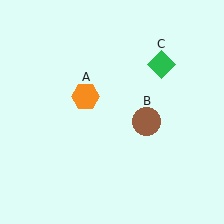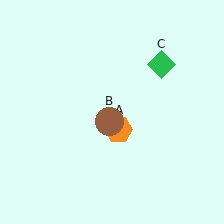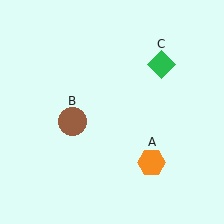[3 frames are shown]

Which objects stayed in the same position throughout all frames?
Green diamond (object C) remained stationary.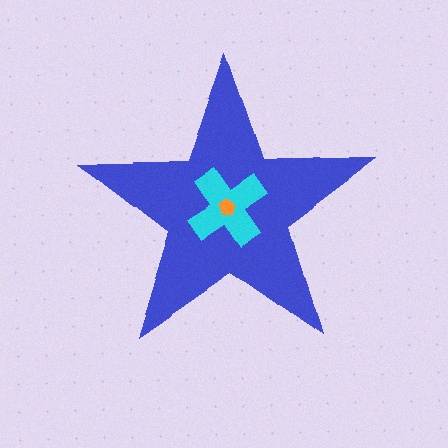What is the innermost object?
The orange pentagon.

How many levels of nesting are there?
3.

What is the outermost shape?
The blue star.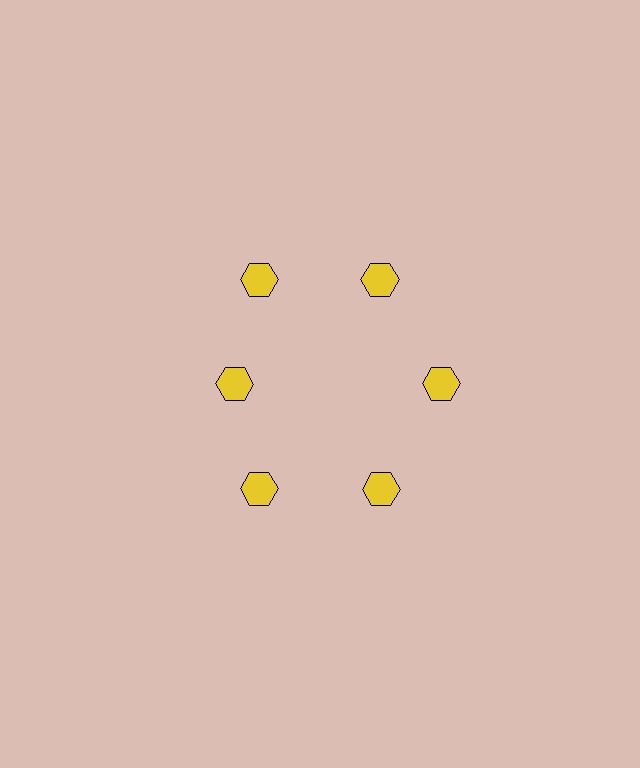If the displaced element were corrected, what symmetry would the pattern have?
It would have 6-fold rotational symmetry — the pattern would map onto itself every 60 degrees.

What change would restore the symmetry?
The symmetry would be restored by moving it outward, back onto the ring so that all 6 hexagons sit at equal angles and equal distance from the center.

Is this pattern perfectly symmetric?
No. The 6 yellow hexagons are arranged in a ring, but one element near the 9 o'clock position is pulled inward toward the center, breaking the 6-fold rotational symmetry.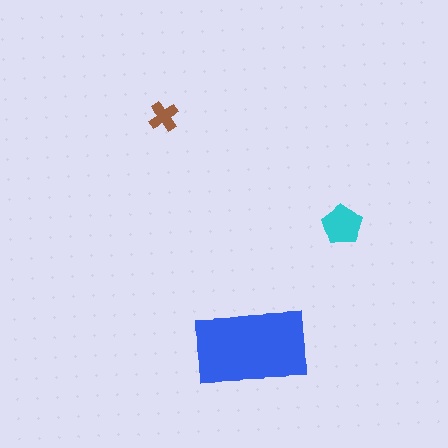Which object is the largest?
The blue rectangle.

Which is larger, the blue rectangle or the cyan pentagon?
The blue rectangle.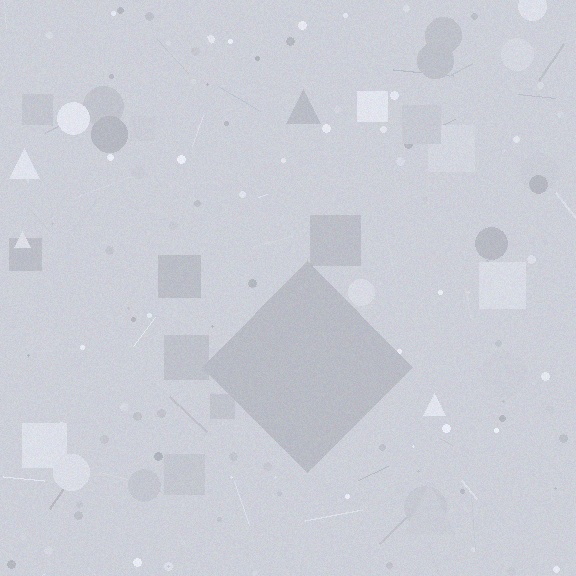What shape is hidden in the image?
A diamond is hidden in the image.